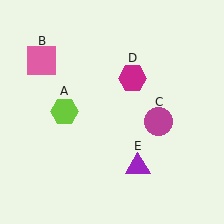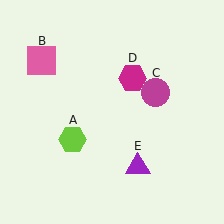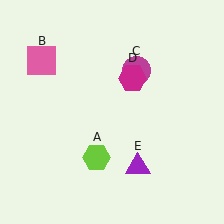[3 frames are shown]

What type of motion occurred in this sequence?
The lime hexagon (object A), magenta circle (object C) rotated counterclockwise around the center of the scene.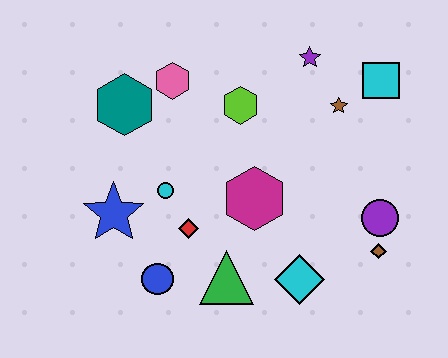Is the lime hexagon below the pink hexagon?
Yes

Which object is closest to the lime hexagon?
The pink hexagon is closest to the lime hexagon.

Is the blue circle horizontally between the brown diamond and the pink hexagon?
No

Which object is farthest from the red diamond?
The cyan square is farthest from the red diamond.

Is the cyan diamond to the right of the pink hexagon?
Yes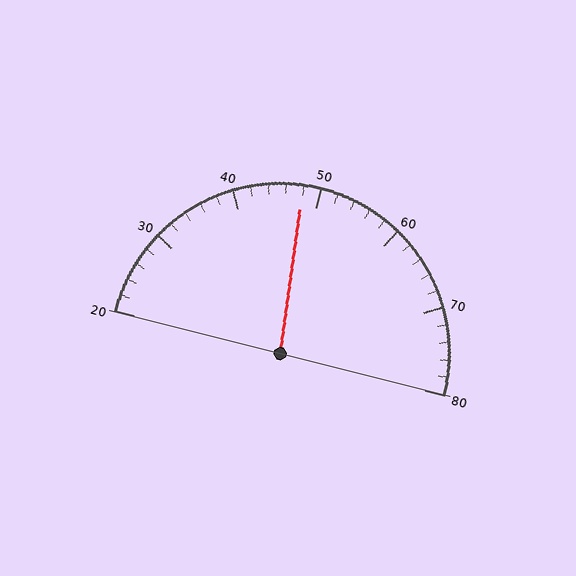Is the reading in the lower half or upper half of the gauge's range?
The reading is in the lower half of the range (20 to 80).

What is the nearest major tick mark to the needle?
The nearest major tick mark is 50.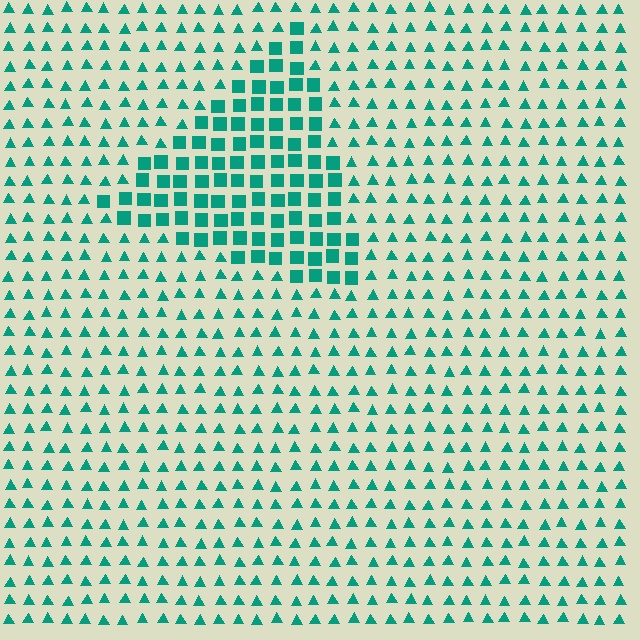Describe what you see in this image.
The image is filled with small teal elements arranged in a uniform grid. A triangle-shaped region contains squares, while the surrounding area contains triangles. The boundary is defined purely by the change in element shape.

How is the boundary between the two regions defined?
The boundary is defined by a change in element shape: squares inside vs. triangles outside. All elements share the same color and spacing.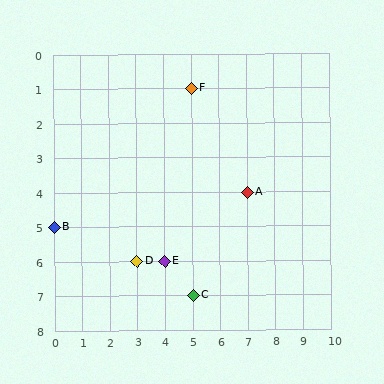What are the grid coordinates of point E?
Point E is at grid coordinates (4, 6).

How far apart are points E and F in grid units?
Points E and F are 1 column and 5 rows apart (about 5.1 grid units diagonally).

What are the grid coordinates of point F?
Point F is at grid coordinates (5, 1).